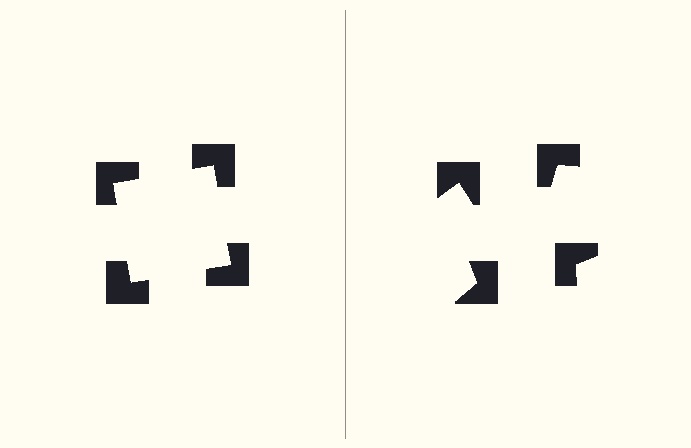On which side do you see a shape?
An illusory square appears on the left side. On the right side the wedge cuts are rotated, so no coherent shape forms.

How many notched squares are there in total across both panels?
8 — 4 on each side.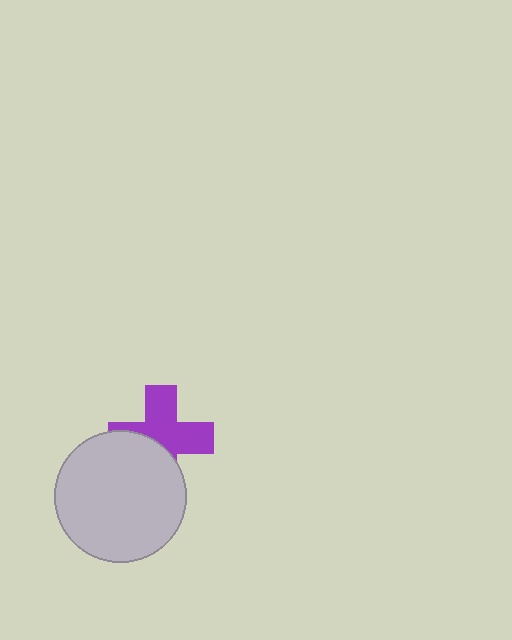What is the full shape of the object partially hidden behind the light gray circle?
The partially hidden object is a purple cross.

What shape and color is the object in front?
The object in front is a light gray circle.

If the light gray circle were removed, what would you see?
You would see the complete purple cross.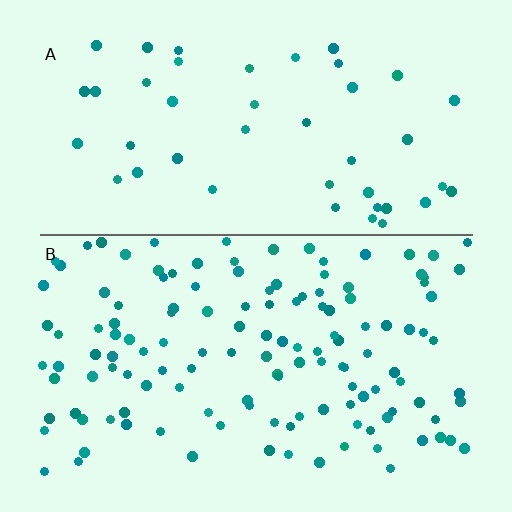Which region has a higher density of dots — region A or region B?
B (the bottom).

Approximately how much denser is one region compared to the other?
Approximately 3.0× — region B over region A.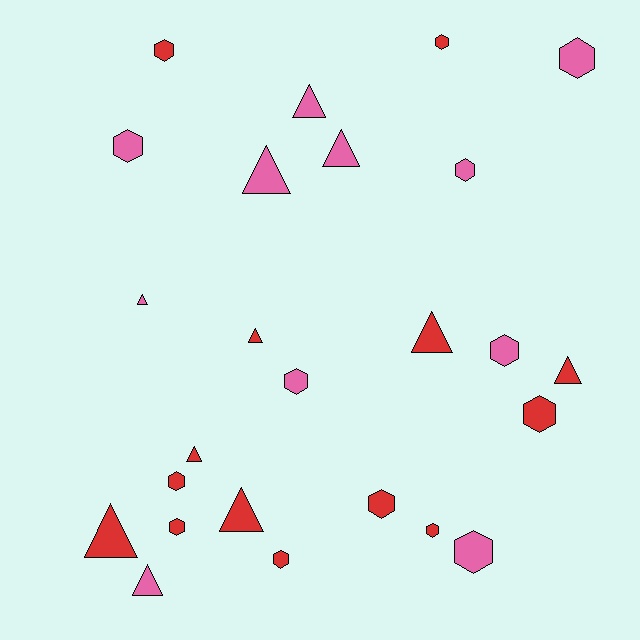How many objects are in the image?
There are 25 objects.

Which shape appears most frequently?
Hexagon, with 14 objects.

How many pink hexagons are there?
There are 6 pink hexagons.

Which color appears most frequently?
Red, with 14 objects.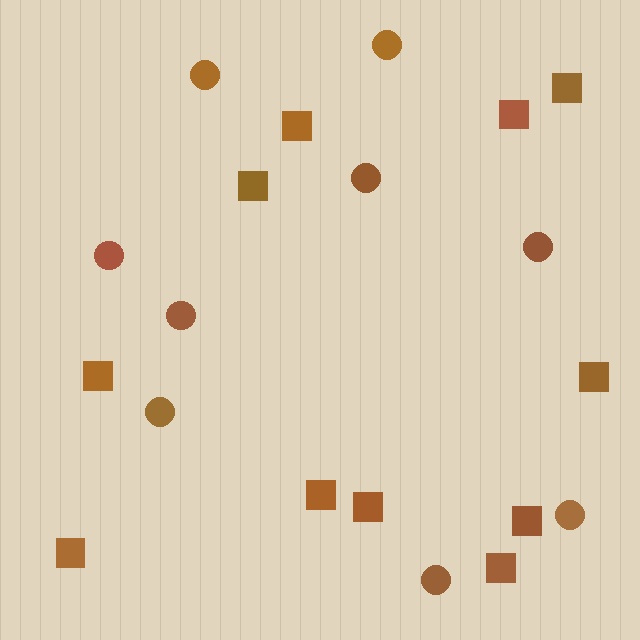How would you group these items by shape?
There are 2 groups: one group of circles (9) and one group of squares (11).